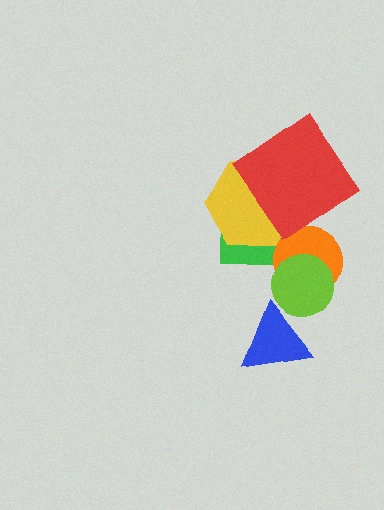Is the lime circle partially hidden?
Yes, it is partially covered by another shape.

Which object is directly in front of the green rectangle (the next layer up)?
The yellow hexagon is directly in front of the green rectangle.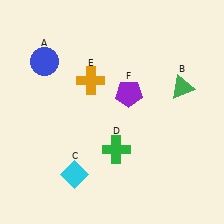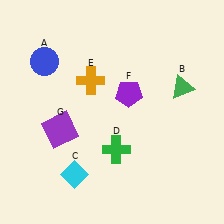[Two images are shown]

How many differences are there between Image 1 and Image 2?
There is 1 difference between the two images.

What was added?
A purple square (G) was added in Image 2.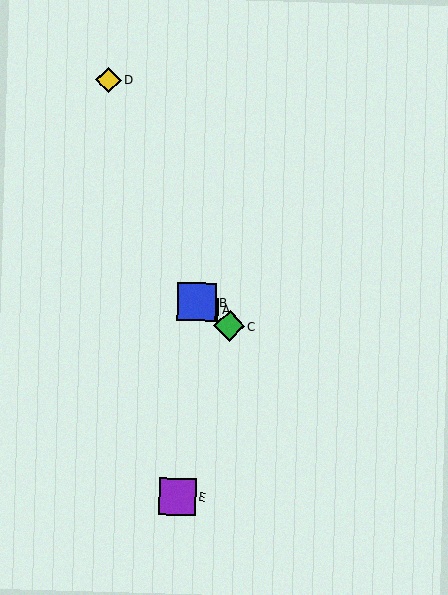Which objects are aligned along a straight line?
Objects A, B, C are aligned along a straight line.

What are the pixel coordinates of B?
Object B is at (197, 302).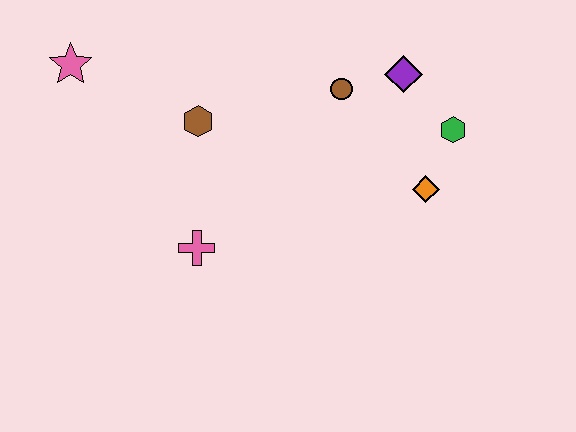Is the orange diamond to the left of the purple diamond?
No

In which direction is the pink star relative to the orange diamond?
The pink star is to the left of the orange diamond.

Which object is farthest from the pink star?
The green hexagon is farthest from the pink star.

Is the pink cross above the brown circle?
No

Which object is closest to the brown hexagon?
The pink cross is closest to the brown hexagon.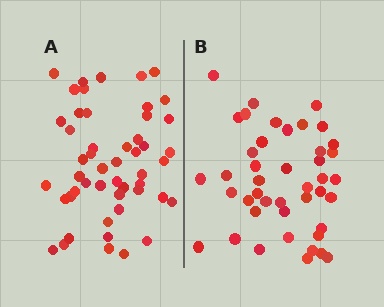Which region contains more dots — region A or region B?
Region A (the left region) has more dots.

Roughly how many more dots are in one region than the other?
Region A has roughly 8 or so more dots than region B.